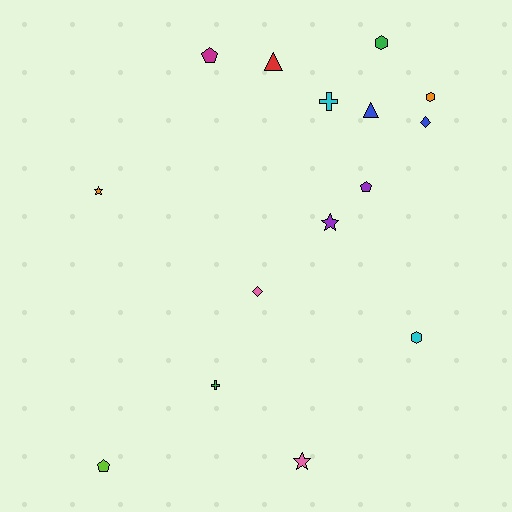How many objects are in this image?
There are 15 objects.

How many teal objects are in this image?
There are no teal objects.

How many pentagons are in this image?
There are 3 pentagons.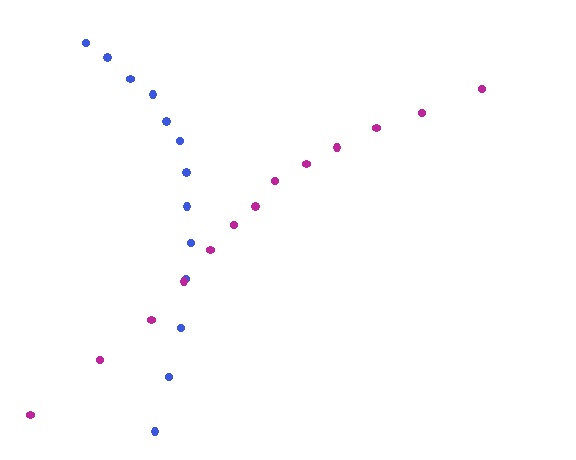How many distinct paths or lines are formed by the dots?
There are 2 distinct paths.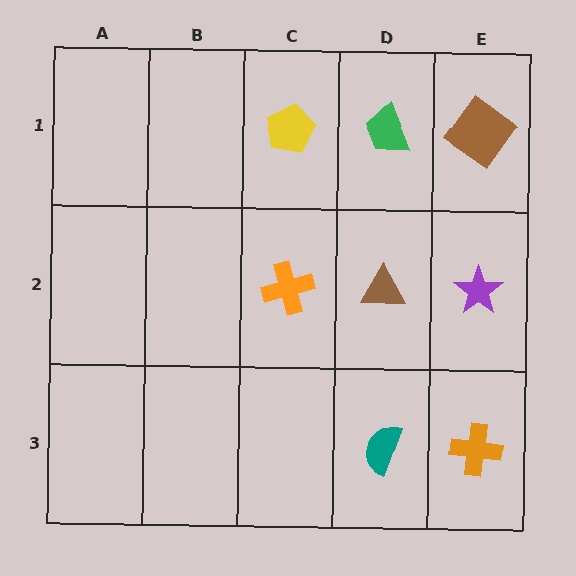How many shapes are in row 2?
3 shapes.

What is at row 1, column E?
A brown diamond.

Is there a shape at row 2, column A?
No, that cell is empty.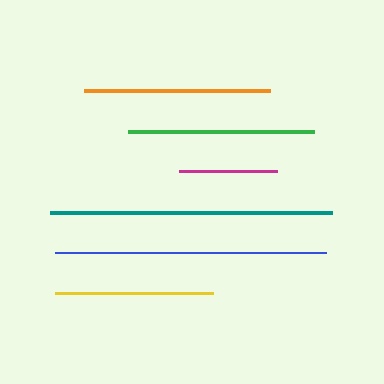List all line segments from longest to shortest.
From longest to shortest: teal, blue, green, orange, yellow, magenta.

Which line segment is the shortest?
The magenta line is the shortest at approximately 98 pixels.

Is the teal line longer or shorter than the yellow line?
The teal line is longer than the yellow line.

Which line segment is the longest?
The teal line is the longest at approximately 282 pixels.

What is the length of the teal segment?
The teal segment is approximately 282 pixels long.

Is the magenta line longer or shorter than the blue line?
The blue line is longer than the magenta line.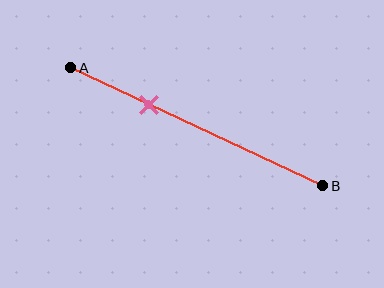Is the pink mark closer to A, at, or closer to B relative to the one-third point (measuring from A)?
The pink mark is approximately at the one-third point of segment AB.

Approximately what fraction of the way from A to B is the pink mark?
The pink mark is approximately 30% of the way from A to B.